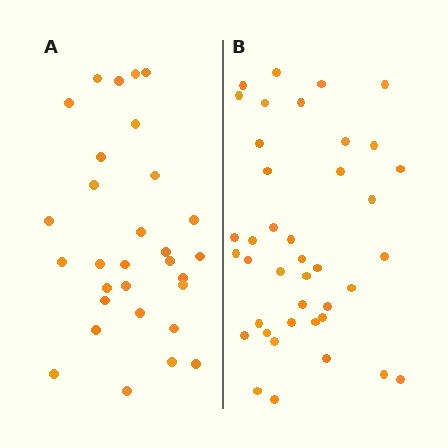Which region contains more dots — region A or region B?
Region B (the right region) has more dots.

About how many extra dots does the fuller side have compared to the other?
Region B has roughly 10 or so more dots than region A.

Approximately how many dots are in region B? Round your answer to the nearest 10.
About 40 dots.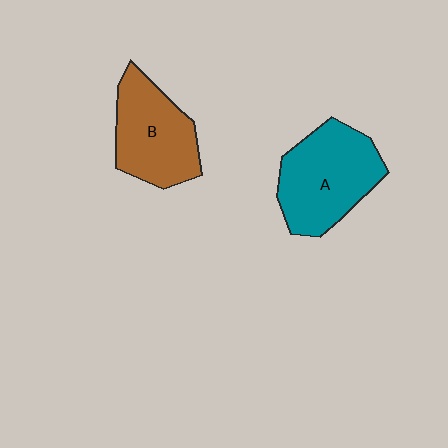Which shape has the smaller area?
Shape B (brown).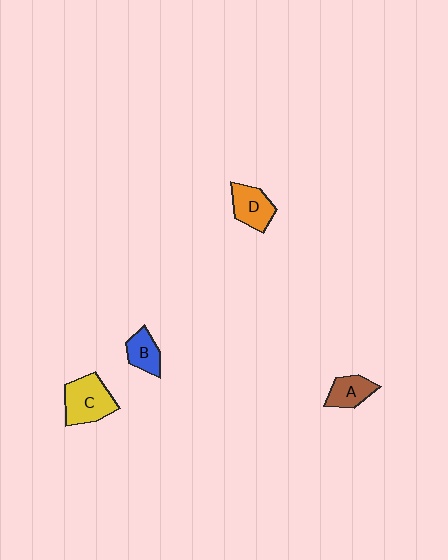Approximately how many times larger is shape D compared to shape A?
Approximately 1.2 times.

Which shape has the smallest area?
Shape B (blue).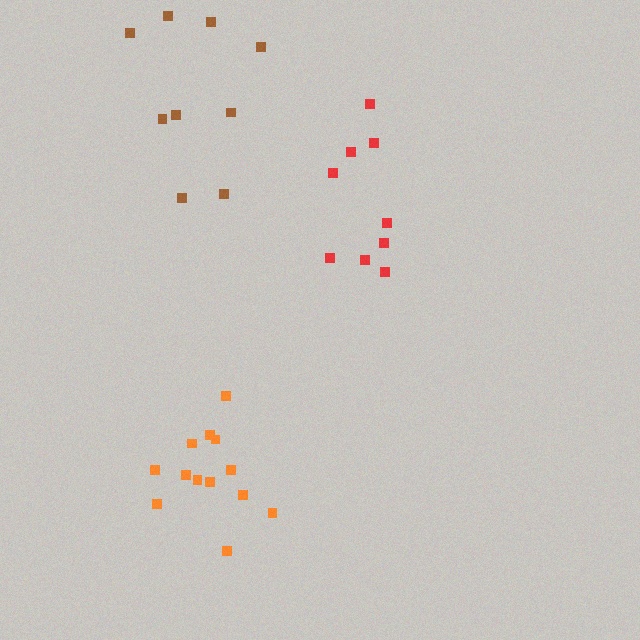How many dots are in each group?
Group 1: 13 dots, Group 2: 9 dots, Group 3: 9 dots (31 total).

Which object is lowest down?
The orange cluster is bottommost.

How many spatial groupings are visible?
There are 3 spatial groupings.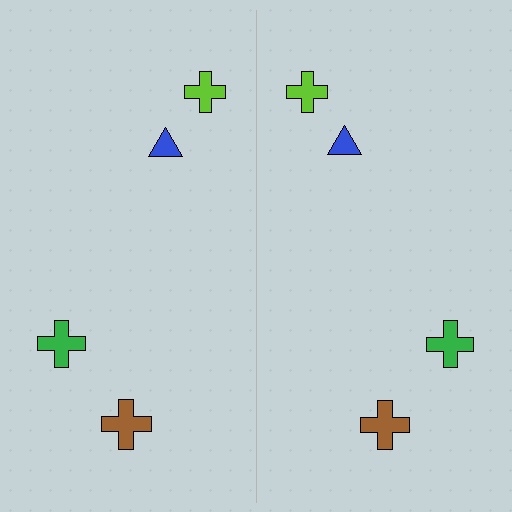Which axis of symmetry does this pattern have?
The pattern has a vertical axis of symmetry running through the center of the image.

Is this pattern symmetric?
Yes, this pattern has bilateral (reflection) symmetry.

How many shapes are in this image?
There are 8 shapes in this image.